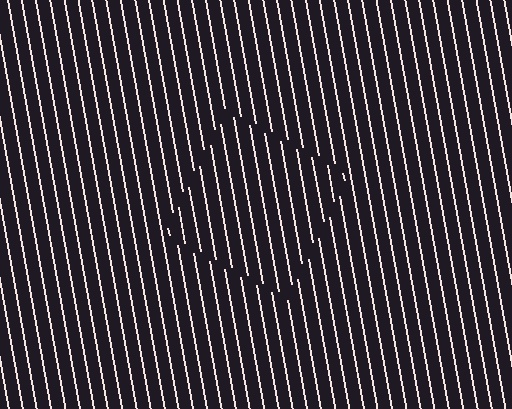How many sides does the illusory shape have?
4 sides — the line-ends trace a square.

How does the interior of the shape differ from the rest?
The interior of the shape contains the same grating, shifted by half a period — the contour is defined by the phase discontinuity where line-ends from the inner and outer gratings abut.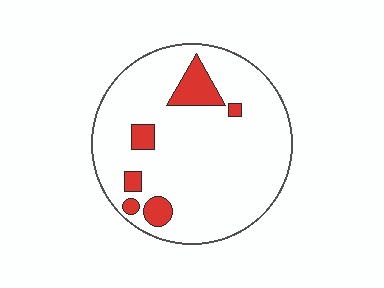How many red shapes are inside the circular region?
6.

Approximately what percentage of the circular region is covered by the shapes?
Approximately 10%.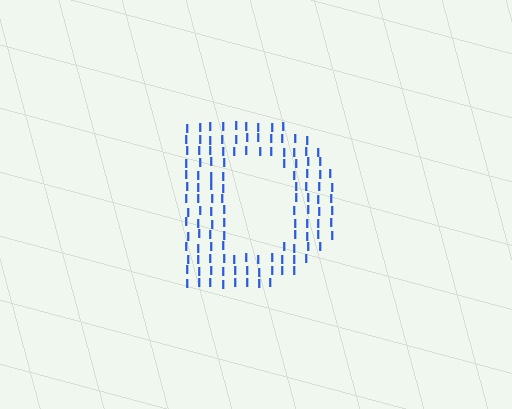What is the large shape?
The large shape is the letter D.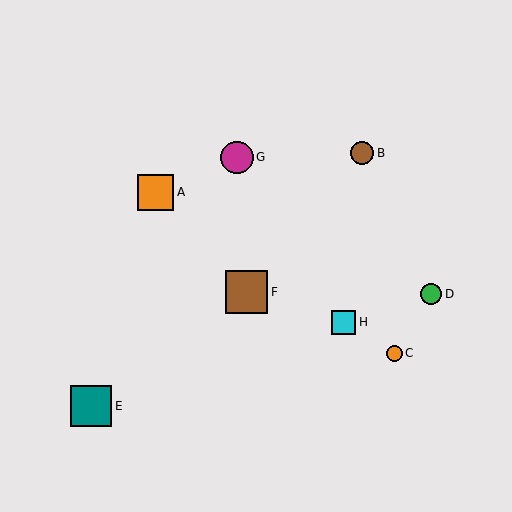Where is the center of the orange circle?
The center of the orange circle is at (394, 353).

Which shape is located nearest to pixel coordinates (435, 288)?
The green circle (labeled D) at (431, 294) is nearest to that location.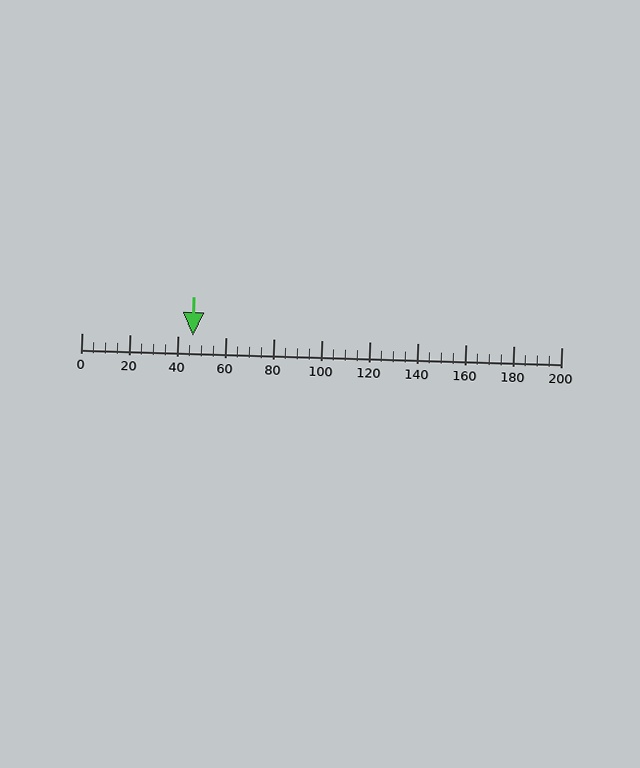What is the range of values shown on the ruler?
The ruler shows values from 0 to 200.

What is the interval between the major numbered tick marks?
The major tick marks are spaced 20 units apart.